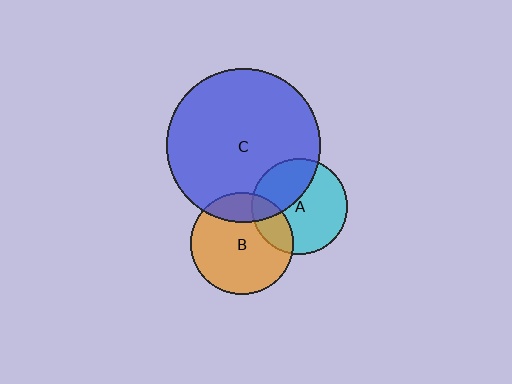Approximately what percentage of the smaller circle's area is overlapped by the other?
Approximately 20%.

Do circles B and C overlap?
Yes.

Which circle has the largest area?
Circle C (blue).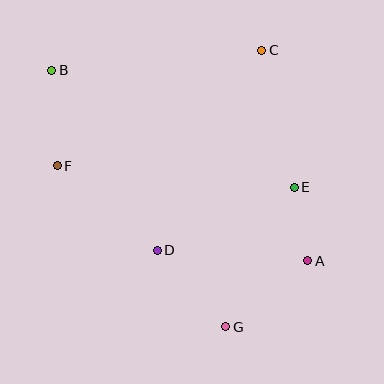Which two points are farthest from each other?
Points A and B are farthest from each other.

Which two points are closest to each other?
Points A and E are closest to each other.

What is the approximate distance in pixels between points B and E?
The distance between B and E is approximately 270 pixels.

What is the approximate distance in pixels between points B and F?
The distance between B and F is approximately 96 pixels.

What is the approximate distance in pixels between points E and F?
The distance between E and F is approximately 238 pixels.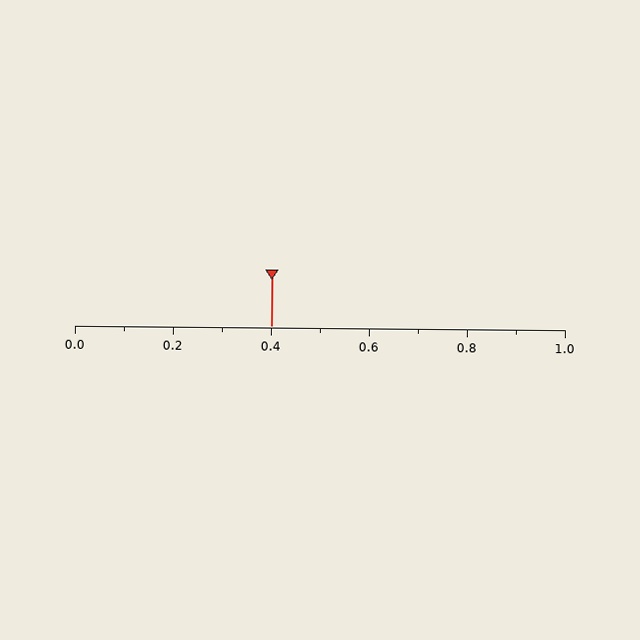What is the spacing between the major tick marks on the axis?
The major ticks are spaced 0.2 apart.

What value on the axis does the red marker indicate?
The marker indicates approximately 0.4.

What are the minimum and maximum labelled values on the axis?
The axis runs from 0.0 to 1.0.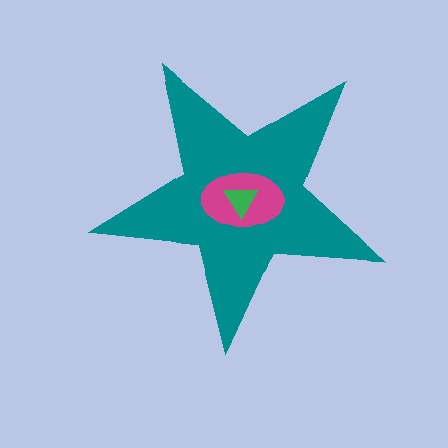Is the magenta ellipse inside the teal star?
Yes.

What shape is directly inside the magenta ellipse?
The green triangle.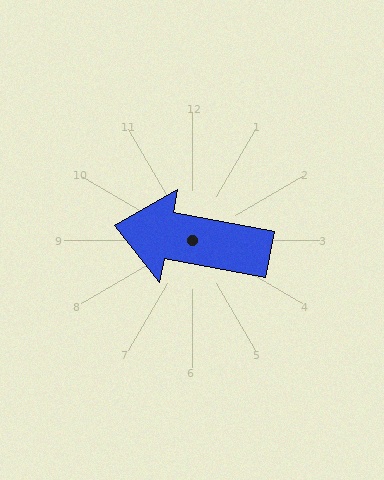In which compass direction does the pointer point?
West.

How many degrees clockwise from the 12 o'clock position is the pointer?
Approximately 281 degrees.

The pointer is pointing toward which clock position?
Roughly 9 o'clock.